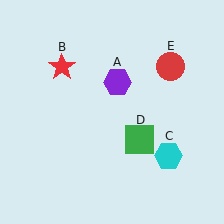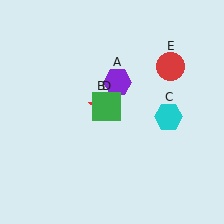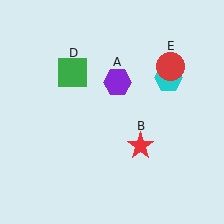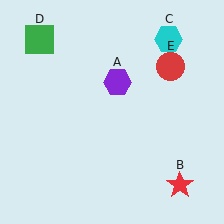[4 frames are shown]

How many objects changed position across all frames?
3 objects changed position: red star (object B), cyan hexagon (object C), green square (object D).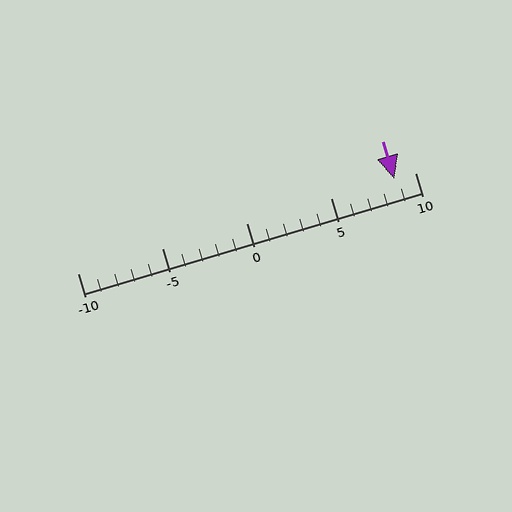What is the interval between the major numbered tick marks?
The major tick marks are spaced 5 units apart.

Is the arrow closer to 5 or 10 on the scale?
The arrow is closer to 10.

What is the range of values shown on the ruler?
The ruler shows values from -10 to 10.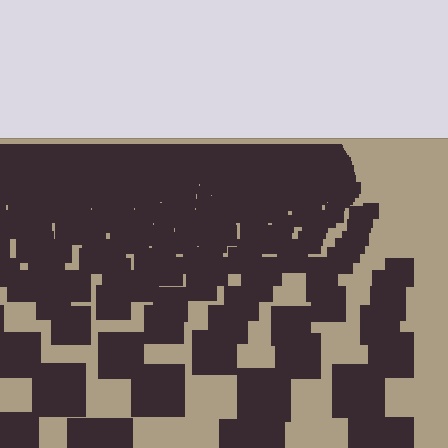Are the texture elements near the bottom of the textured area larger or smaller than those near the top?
Larger. Near the bottom, elements are closer to the viewer and appear at a bigger on-screen size.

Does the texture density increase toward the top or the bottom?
Density increases toward the top.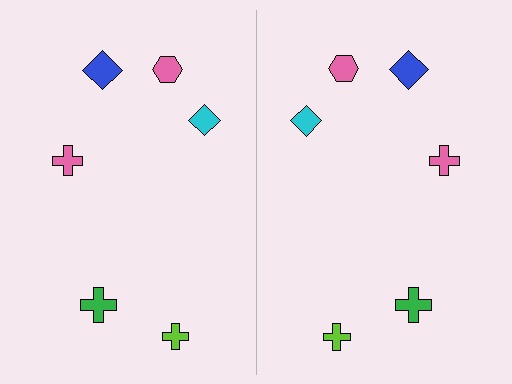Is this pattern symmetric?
Yes, this pattern has bilateral (reflection) symmetry.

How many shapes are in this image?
There are 12 shapes in this image.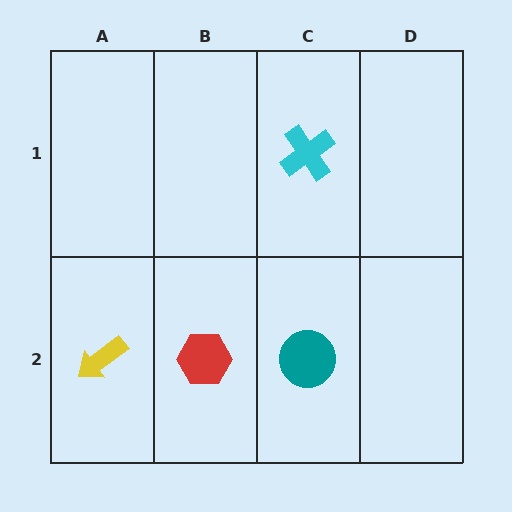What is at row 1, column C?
A cyan cross.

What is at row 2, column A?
A yellow arrow.